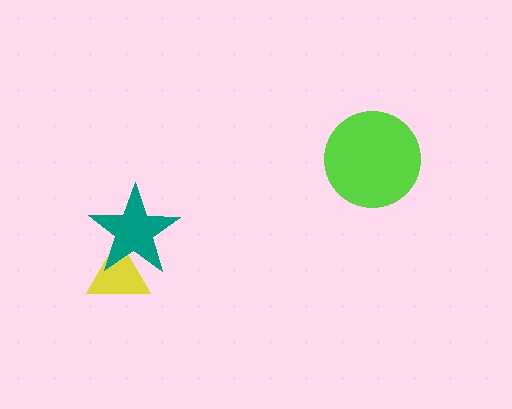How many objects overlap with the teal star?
1 object overlaps with the teal star.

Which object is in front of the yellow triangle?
The teal star is in front of the yellow triangle.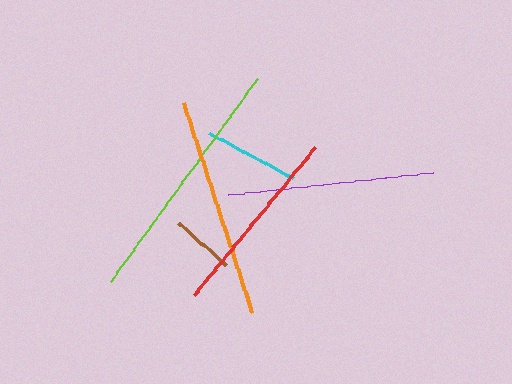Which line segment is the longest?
The lime line is the longest at approximately 250 pixels.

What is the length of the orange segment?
The orange segment is approximately 221 pixels long.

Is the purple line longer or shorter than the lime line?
The lime line is longer than the purple line.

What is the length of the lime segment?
The lime segment is approximately 250 pixels long.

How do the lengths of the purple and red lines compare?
The purple and red lines are approximately the same length.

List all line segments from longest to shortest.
From longest to shortest: lime, orange, purple, red, cyan, brown.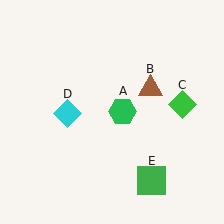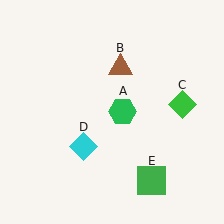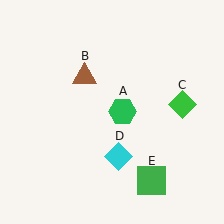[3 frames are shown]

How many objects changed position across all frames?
2 objects changed position: brown triangle (object B), cyan diamond (object D).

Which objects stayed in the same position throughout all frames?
Green hexagon (object A) and green diamond (object C) and green square (object E) remained stationary.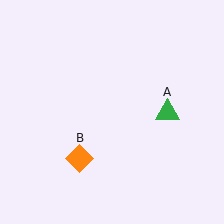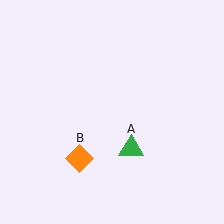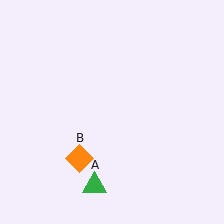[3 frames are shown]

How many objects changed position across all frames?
1 object changed position: green triangle (object A).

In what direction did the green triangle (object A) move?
The green triangle (object A) moved down and to the left.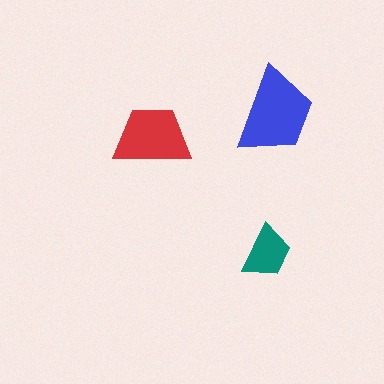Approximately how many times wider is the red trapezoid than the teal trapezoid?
About 1.5 times wider.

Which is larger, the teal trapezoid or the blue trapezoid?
The blue one.